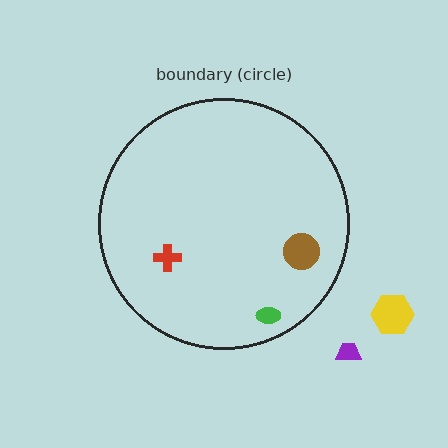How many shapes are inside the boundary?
3 inside, 2 outside.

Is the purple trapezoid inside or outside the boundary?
Outside.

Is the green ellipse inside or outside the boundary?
Inside.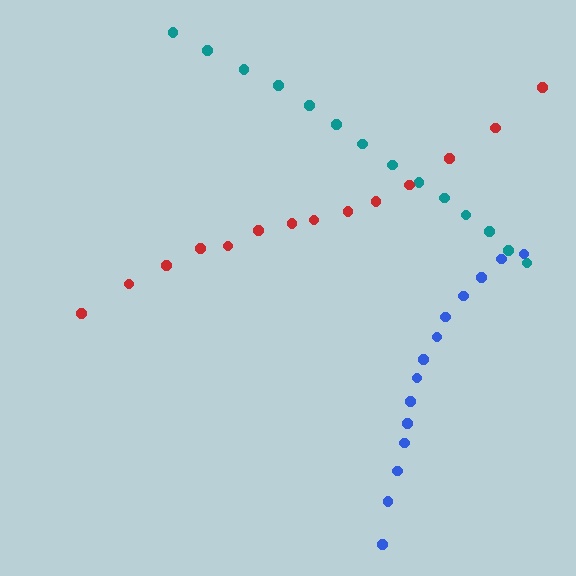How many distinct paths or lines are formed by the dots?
There are 3 distinct paths.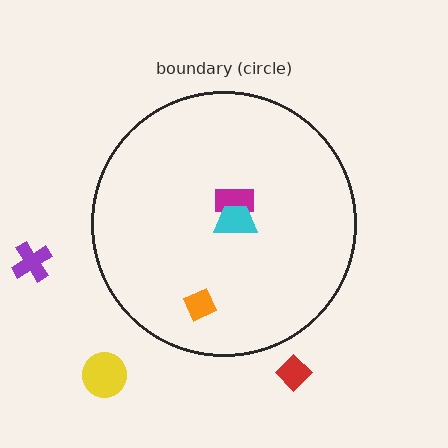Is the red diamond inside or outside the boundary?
Outside.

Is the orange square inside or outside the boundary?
Inside.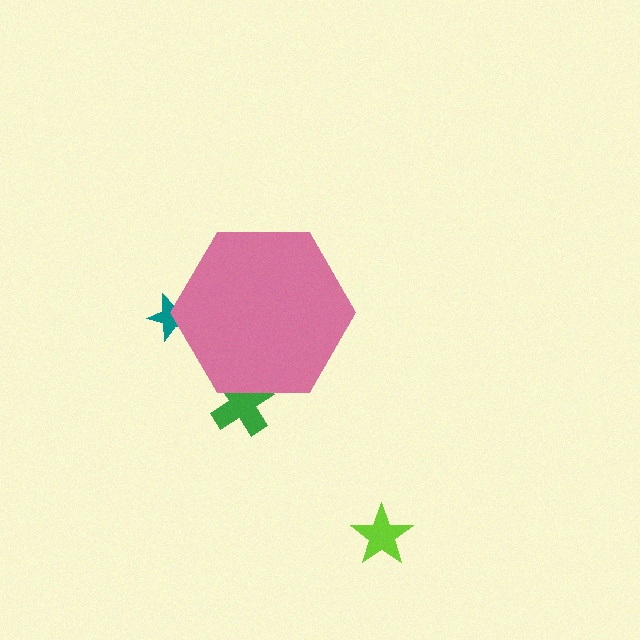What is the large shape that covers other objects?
A pink hexagon.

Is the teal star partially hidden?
Yes, the teal star is partially hidden behind the pink hexagon.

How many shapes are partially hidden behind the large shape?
2 shapes are partially hidden.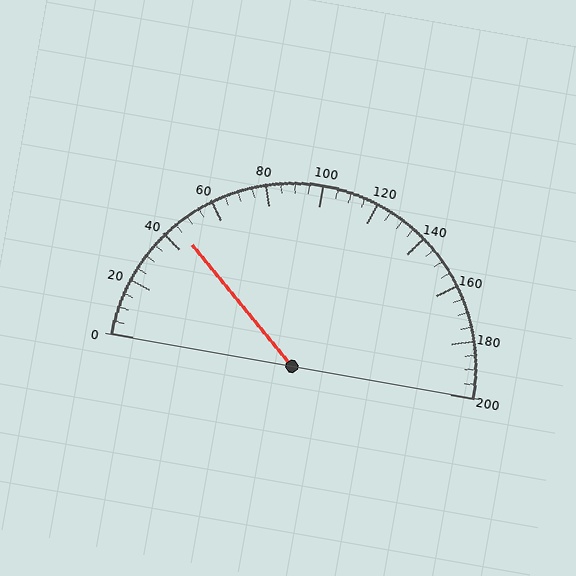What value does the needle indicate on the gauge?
The needle indicates approximately 45.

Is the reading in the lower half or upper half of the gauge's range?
The reading is in the lower half of the range (0 to 200).